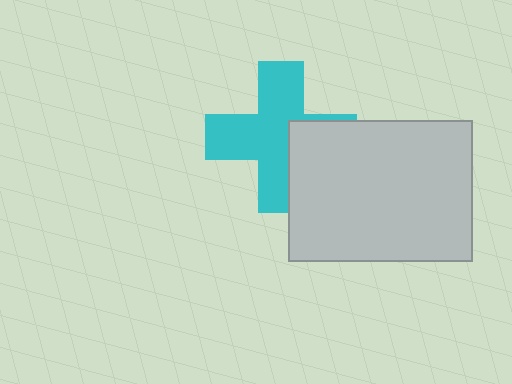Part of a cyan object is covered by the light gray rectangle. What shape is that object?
It is a cross.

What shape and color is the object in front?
The object in front is a light gray rectangle.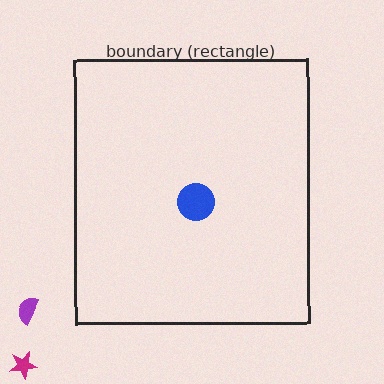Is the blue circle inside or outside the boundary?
Inside.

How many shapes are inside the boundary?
1 inside, 2 outside.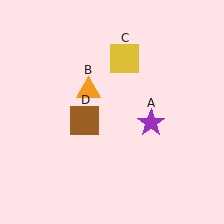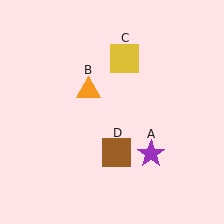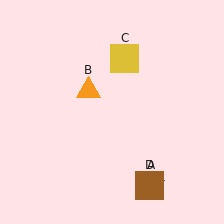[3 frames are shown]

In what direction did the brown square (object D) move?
The brown square (object D) moved down and to the right.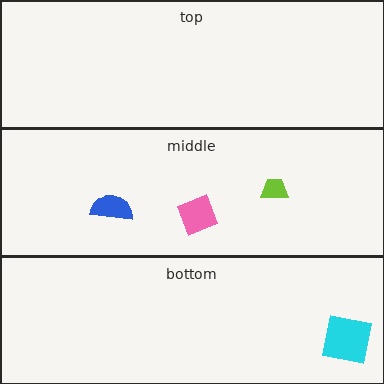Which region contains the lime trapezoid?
The middle region.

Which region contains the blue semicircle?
The middle region.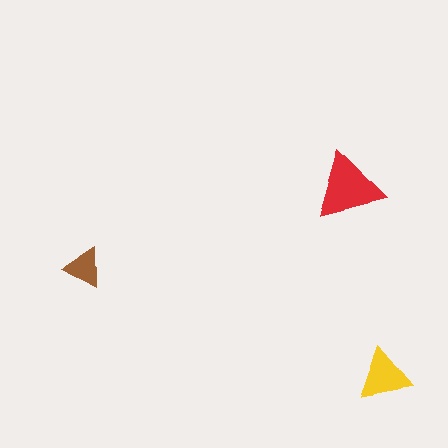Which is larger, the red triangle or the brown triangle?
The red one.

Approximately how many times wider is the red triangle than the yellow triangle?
About 1.5 times wider.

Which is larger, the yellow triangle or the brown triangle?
The yellow one.